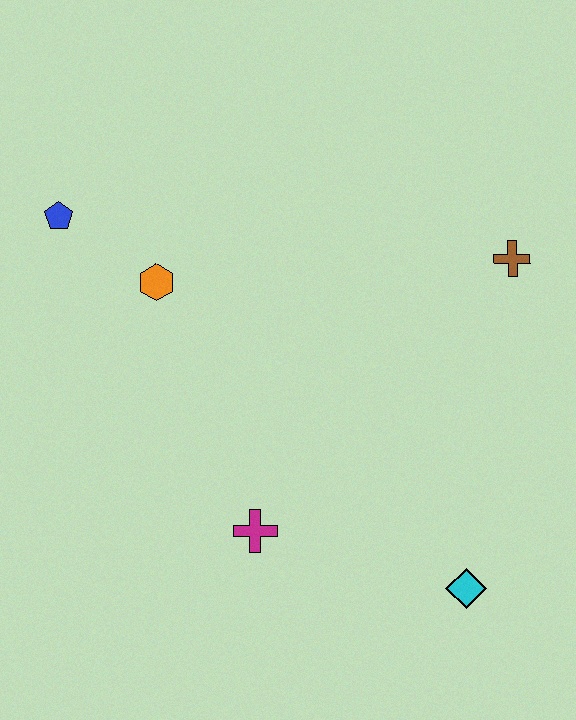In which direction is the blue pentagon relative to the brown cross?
The blue pentagon is to the left of the brown cross.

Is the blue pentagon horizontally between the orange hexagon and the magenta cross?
No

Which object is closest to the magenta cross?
The cyan diamond is closest to the magenta cross.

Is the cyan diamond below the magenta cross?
Yes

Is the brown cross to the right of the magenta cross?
Yes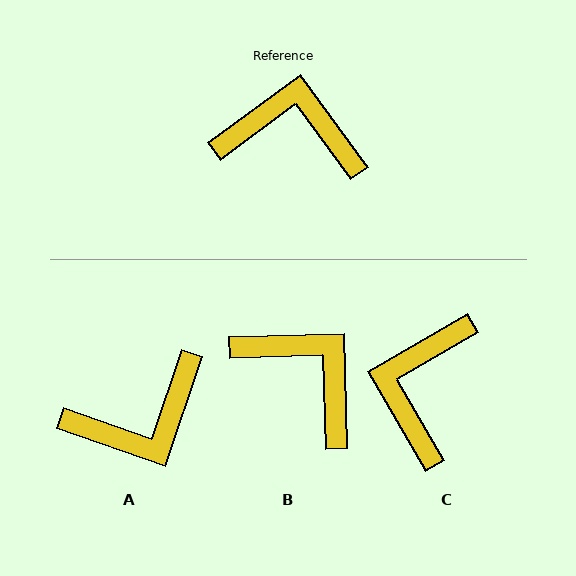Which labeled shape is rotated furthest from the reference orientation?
A, about 145 degrees away.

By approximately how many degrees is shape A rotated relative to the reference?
Approximately 145 degrees clockwise.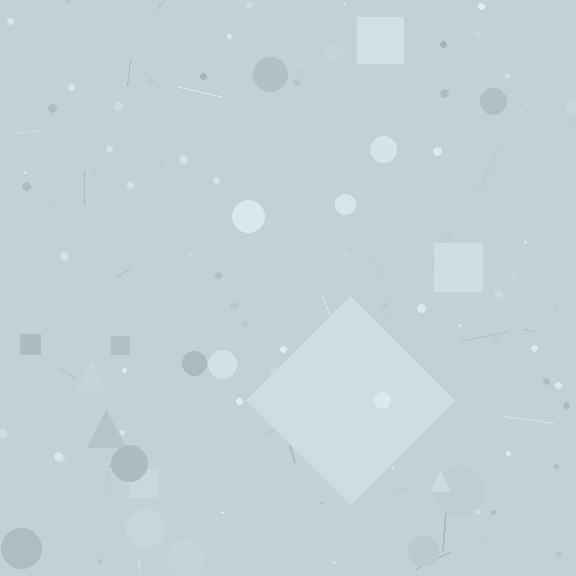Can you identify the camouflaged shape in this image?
The camouflaged shape is a diamond.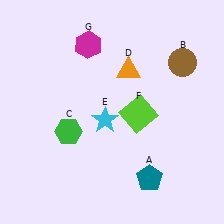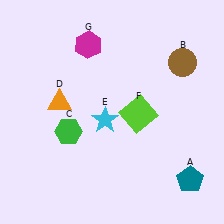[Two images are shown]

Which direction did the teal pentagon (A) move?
The teal pentagon (A) moved right.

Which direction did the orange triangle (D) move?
The orange triangle (D) moved left.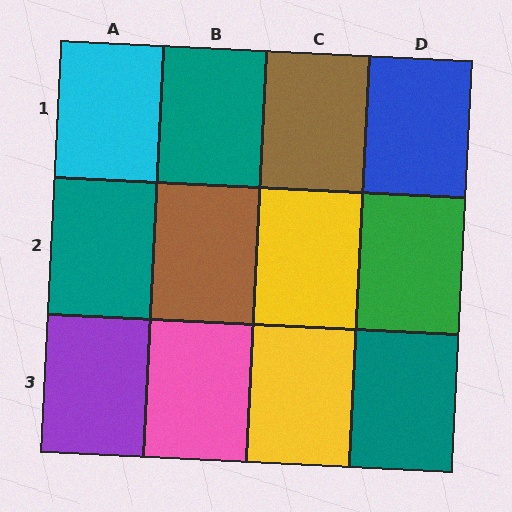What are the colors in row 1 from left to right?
Cyan, teal, brown, blue.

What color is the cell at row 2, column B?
Brown.